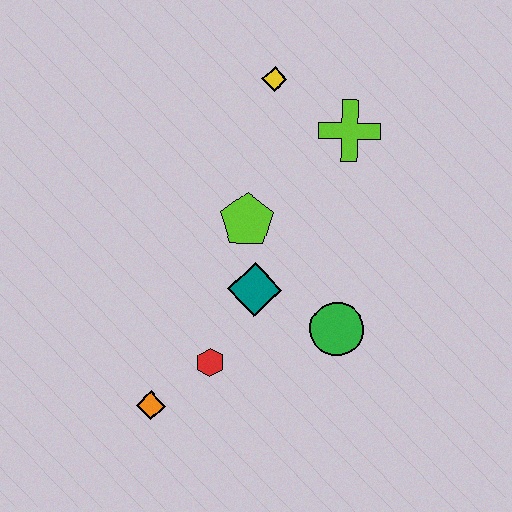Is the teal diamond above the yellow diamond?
No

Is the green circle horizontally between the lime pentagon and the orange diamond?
No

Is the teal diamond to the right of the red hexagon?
Yes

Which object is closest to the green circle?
The teal diamond is closest to the green circle.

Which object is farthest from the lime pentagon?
The orange diamond is farthest from the lime pentagon.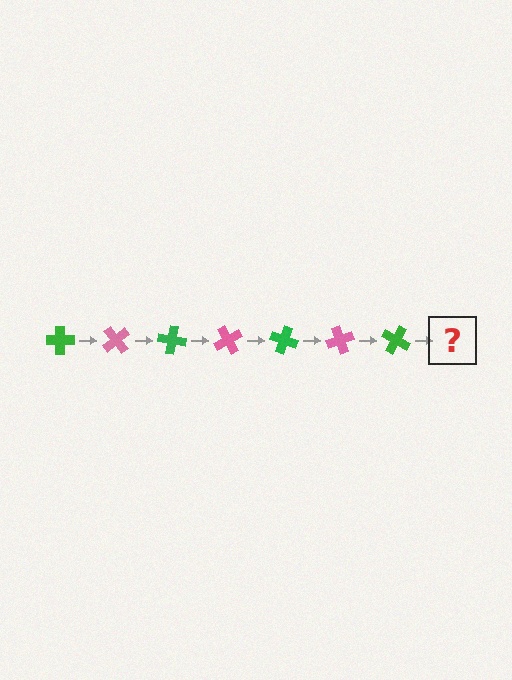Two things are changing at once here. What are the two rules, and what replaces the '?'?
The two rules are that it rotates 50 degrees each step and the color cycles through green and pink. The '?' should be a pink cross, rotated 350 degrees from the start.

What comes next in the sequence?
The next element should be a pink cross, rotated 350 degrees from the start.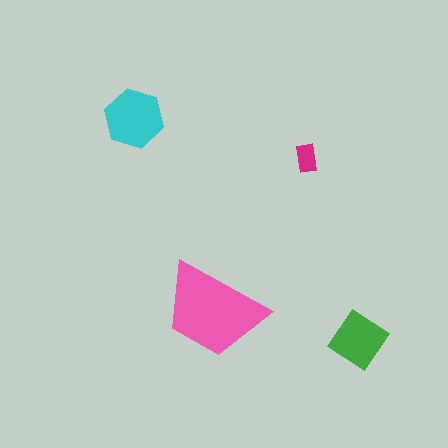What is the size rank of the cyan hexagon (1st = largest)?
2nd.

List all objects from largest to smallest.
The pink trapezoid, the cyan hexagon, the green diamond, the magenta rectangle.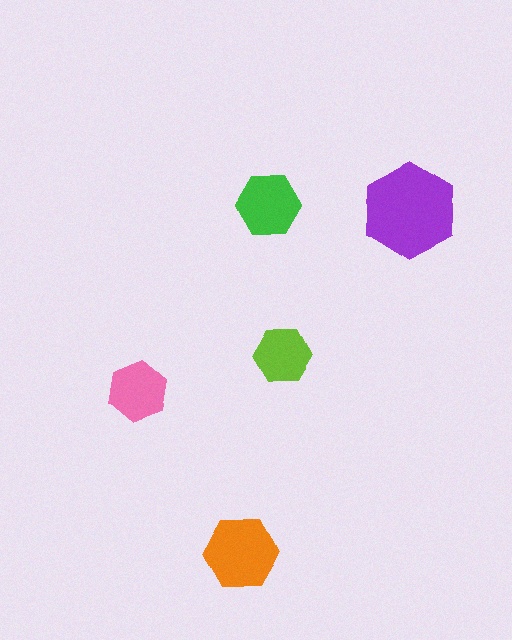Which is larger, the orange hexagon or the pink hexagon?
The orange one.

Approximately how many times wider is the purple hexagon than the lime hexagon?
About 1.5 times wider.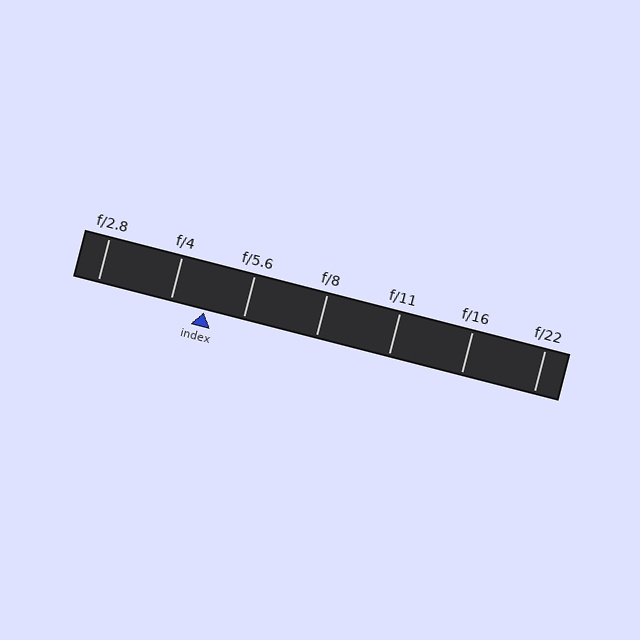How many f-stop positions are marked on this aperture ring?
There are 7 f-stop positions marked.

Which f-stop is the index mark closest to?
The index mark is closest to f/4.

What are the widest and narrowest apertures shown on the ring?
The widest aperture shown is f/2.8 and the narrowest is f/22.